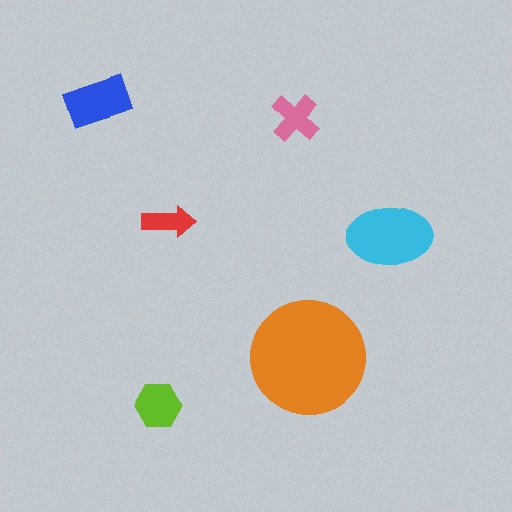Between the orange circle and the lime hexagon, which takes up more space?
The orange circle.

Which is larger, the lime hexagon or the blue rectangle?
The blue rectangle.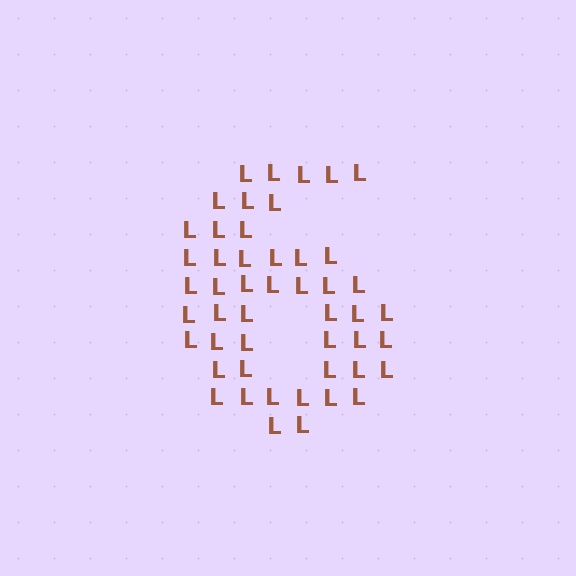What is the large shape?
The large shape is the digit 6.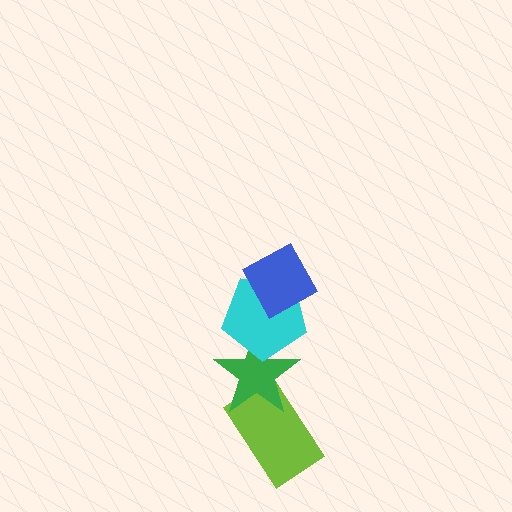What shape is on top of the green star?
The cyan pentagon is on top of the green star.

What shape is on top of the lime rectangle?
The green star is on top of the lime rectangle.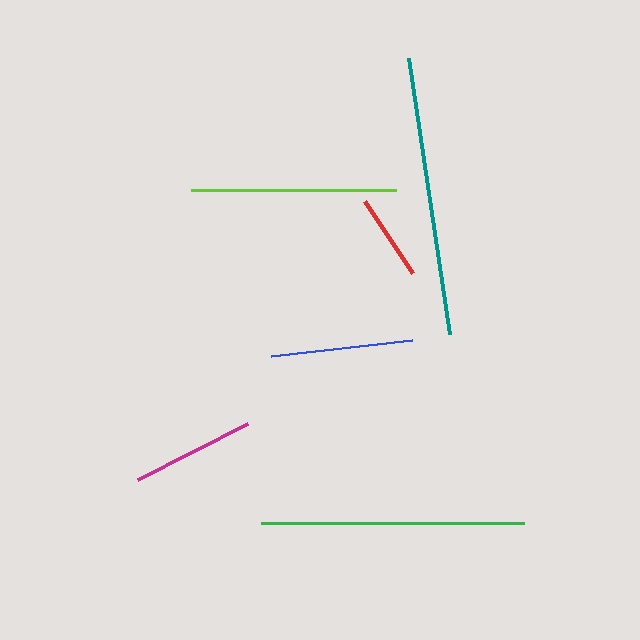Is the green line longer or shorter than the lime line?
The green line is longer than the lime line.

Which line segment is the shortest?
The red line is the shortest at approximately 86 pixels.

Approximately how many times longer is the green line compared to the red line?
The green line is approximately 3.0 times the length of the red line.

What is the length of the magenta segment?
The magenta segment is approximately 124 pixels long.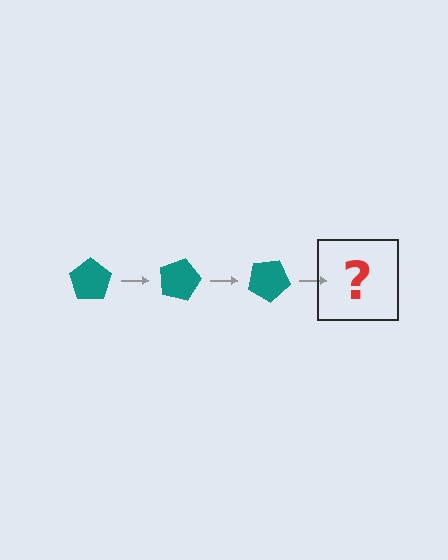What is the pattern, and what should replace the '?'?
The pattern is that the pentagon rotates 15 degrees each step. The '?' should be a teal pentagon rotated 45 degrees.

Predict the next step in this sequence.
The next step is a teal pentagon rotated 45 degrees.